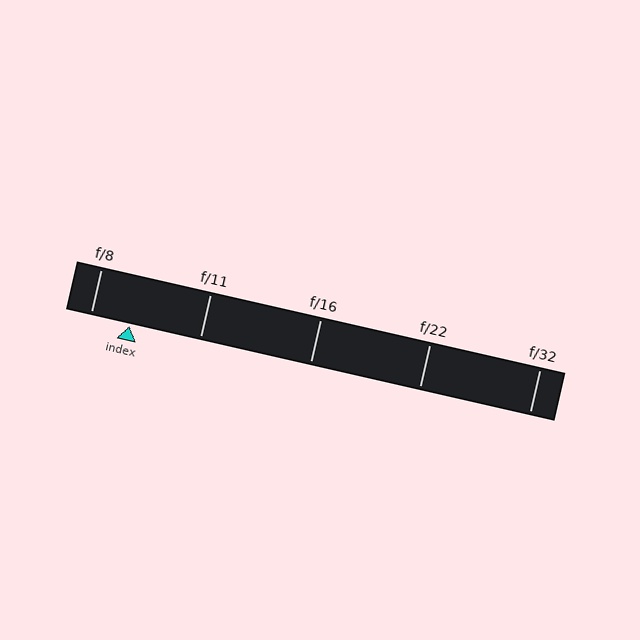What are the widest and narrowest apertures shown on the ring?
The widest aperture shown is f/8 and the narrowest is f/32.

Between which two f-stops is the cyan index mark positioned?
The index mark is between f/8 and f/11.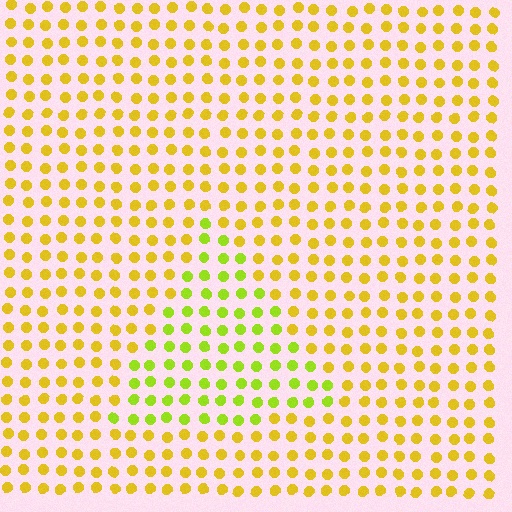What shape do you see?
I see a triangle.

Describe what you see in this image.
The image is filled with small yellow elements in a uniform arrangement. A triangle-shaped region is visible where the elements are tinted to a slightly different hue, forming a subtle color boundary.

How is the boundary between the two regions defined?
The boundary is defined purely by a slight shift in hue (about 33 degrees). Spacing, size, and orientation are identical on both sides.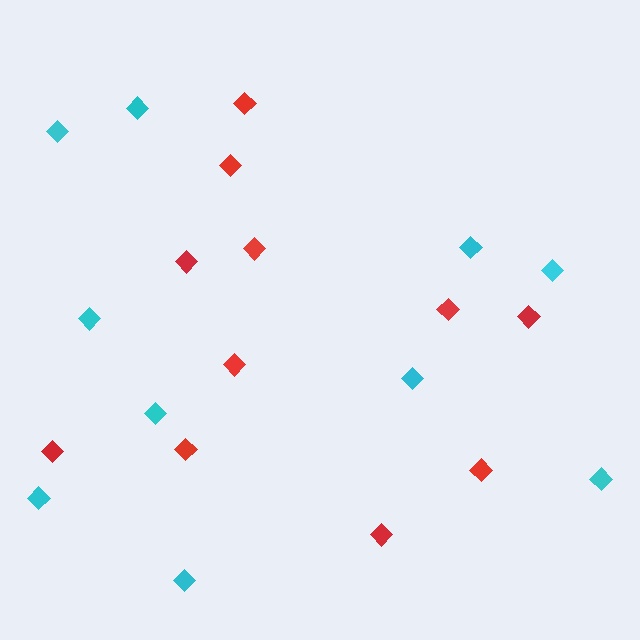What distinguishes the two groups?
There are 2 groups: one group of red diamonds (11) and one group of cyan diamonds (10).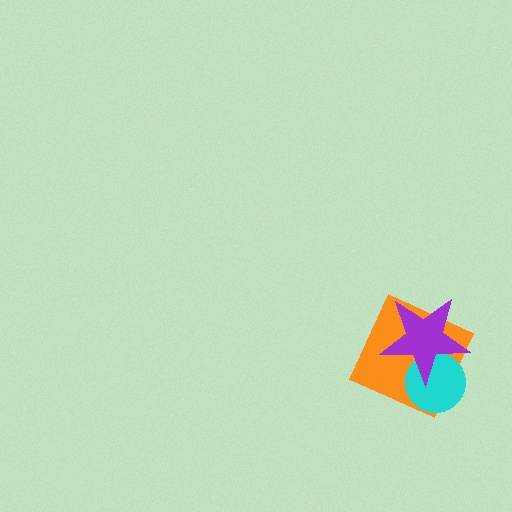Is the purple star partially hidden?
No, no other shape covers it.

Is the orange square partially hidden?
Yes, it is partially covered by another shape.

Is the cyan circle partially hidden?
Yes, it is partially covered by another shape.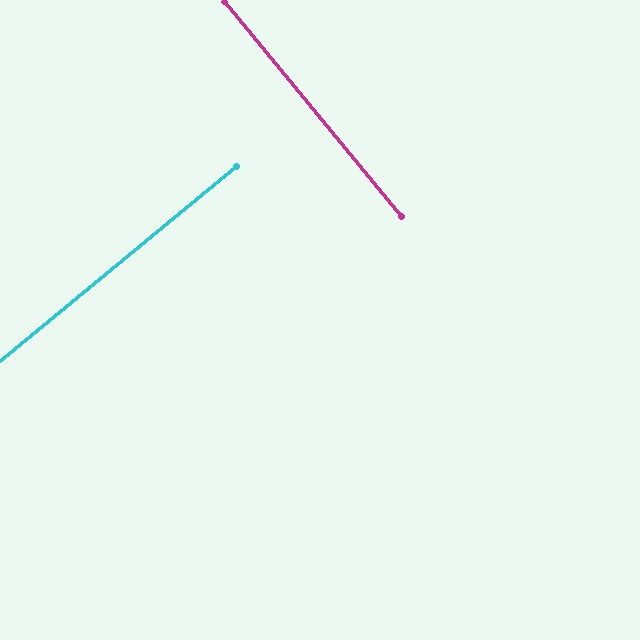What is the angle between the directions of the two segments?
Approximately 90 degrees.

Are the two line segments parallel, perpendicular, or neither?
Perpendicular — they meet at approximately 90°.